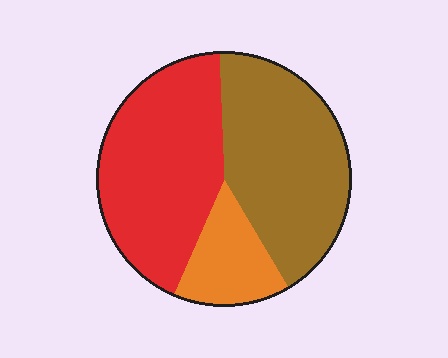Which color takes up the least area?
Orange, at roughly 15%.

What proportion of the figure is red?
Red takes up about two fifths (2/5) of the figure.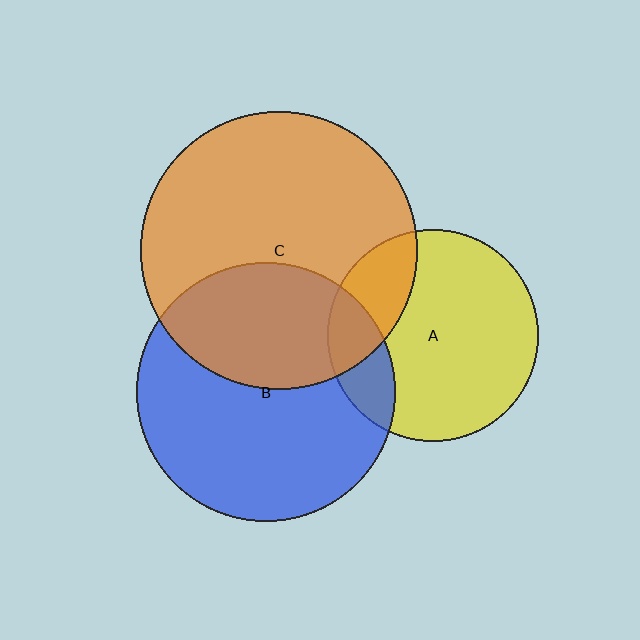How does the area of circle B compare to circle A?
Approximately 1.5 times.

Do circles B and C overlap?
Yes.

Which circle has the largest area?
Circle C (orange).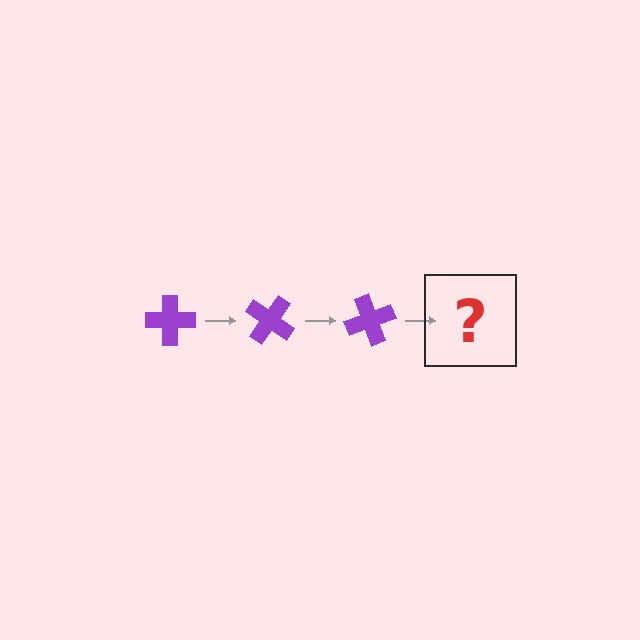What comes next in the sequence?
The next element should be a purple cross rotated 105 degrees.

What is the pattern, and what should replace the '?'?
The pattern is that the cross rotates 35 degrees each step. The '?' should be a purple cross rotated 105 degrees.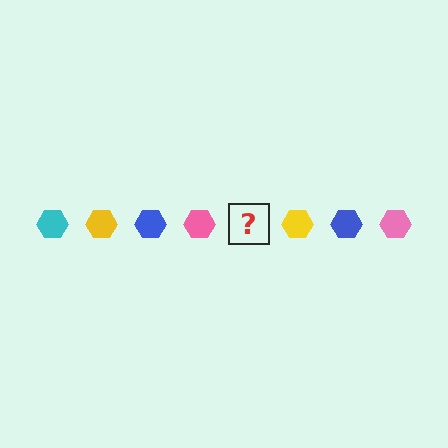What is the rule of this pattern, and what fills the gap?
The rule is that the pattern cycles through cyan, yellow, blue, pink hexagons. The gap should be filled with a cyan hexagon.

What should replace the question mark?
The question mark should be replaced with a cyan hexagon.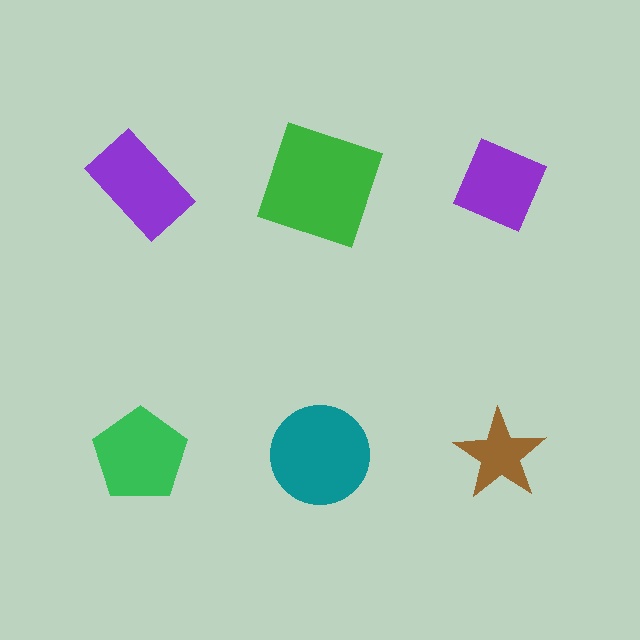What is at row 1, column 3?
A purple diamond.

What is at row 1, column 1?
A purple rectangle.